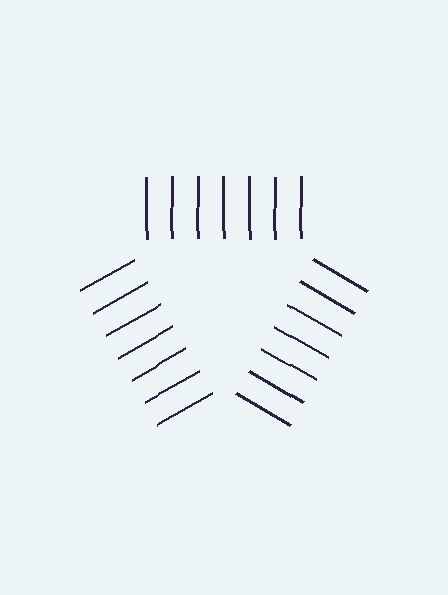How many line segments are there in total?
21 — 7 along each of the 3 edges.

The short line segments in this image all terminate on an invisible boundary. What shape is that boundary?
An illusory triangle — the line segments terminate on its edges but no continuous stroke is drawn.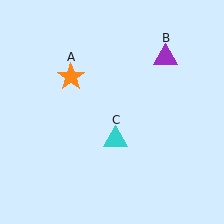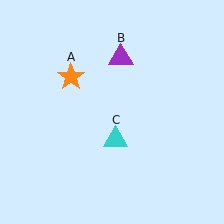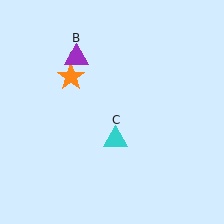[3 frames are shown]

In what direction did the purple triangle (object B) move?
The purple triangle (object B) moved left.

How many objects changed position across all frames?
1 object changed position: purple triangle (object B).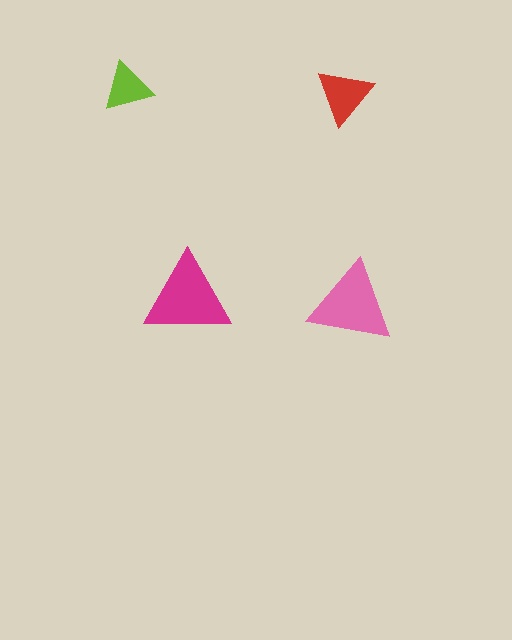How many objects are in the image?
There are 4 objects in the image.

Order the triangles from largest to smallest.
the magenta one, the pink one, the red one, the lime one.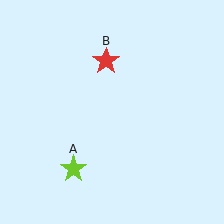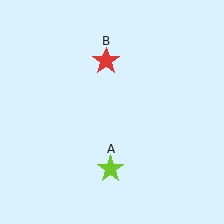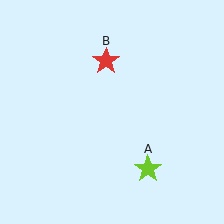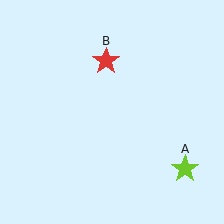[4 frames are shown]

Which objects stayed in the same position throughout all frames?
Red star (object B) remained stationary.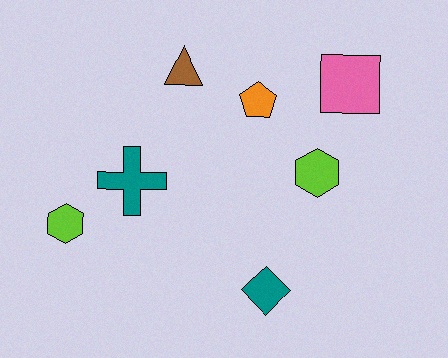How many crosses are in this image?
There is 1 cross.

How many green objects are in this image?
There are no green objects.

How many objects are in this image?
There are 7 objects.